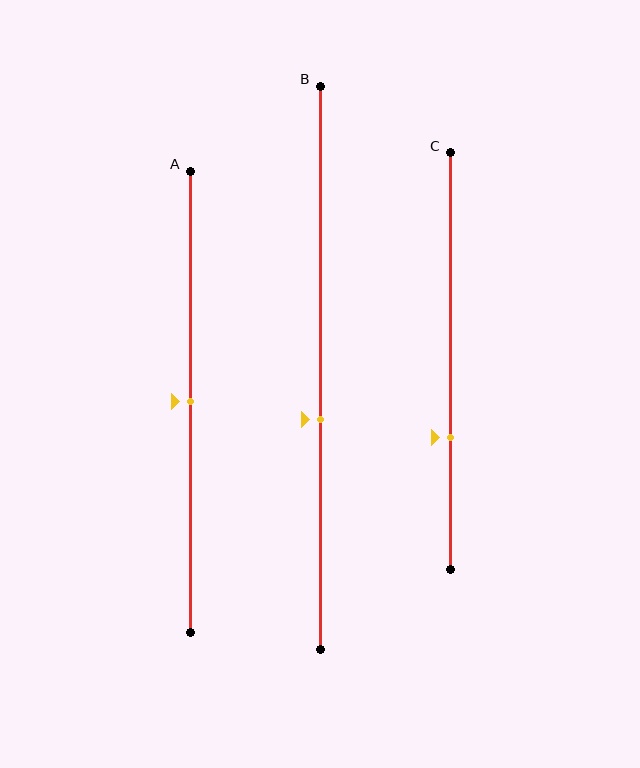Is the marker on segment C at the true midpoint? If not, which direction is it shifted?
No, the marker on segment C is shifted downward by about 18% of the segment length.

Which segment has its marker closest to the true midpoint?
Segment A has its marker closest to the true midpoint.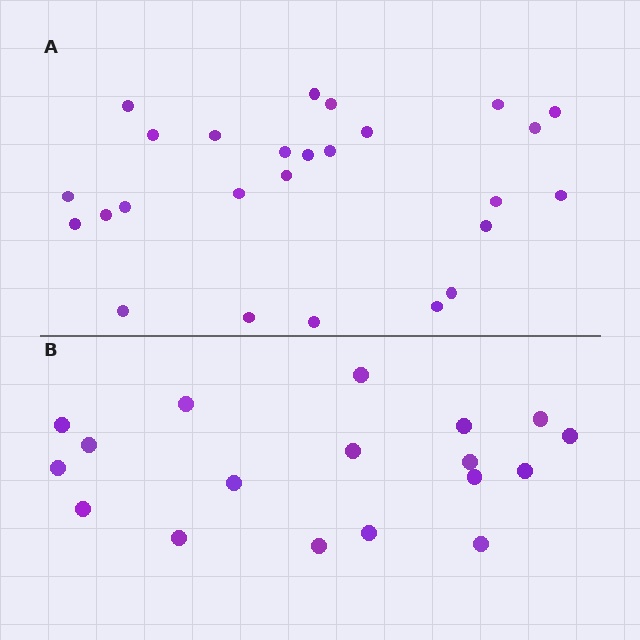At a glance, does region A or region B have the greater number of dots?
Region A (the top region) has more dots.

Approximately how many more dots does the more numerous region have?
Region A has roughly 8 or so more dots than region B.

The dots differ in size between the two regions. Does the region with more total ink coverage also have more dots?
No. Region B has more total ink coverage because its dots are larger, but region A actually contains more individual dots. Total area can be misleading — the number of items is what matters here.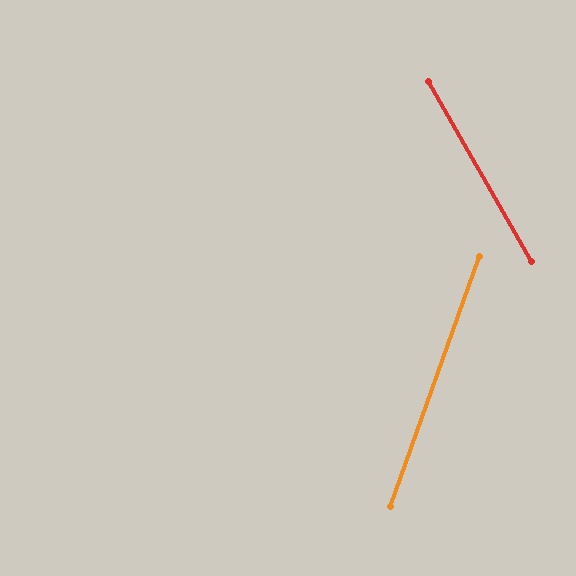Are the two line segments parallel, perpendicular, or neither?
Neither parallel nor perpendicular — they differ by about 49°.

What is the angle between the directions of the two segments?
Approximately 49 degrees.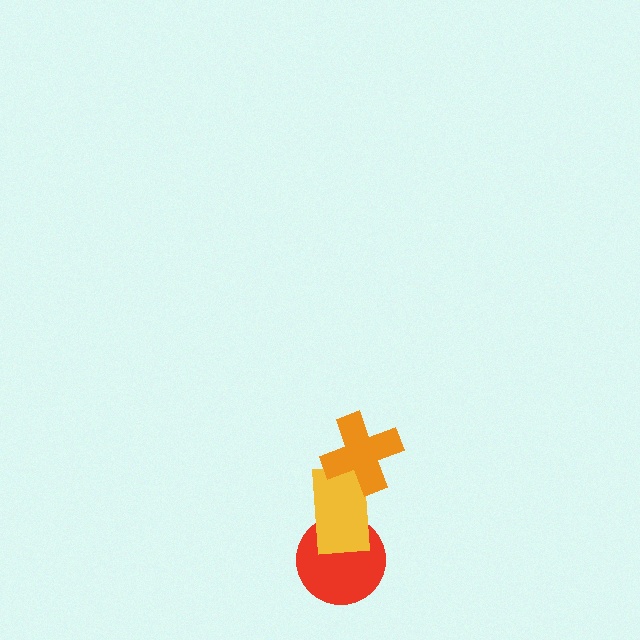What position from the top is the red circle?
The red circle is 3rd from the top.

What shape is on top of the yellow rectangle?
The orange cross is on top of the yellow rectangle.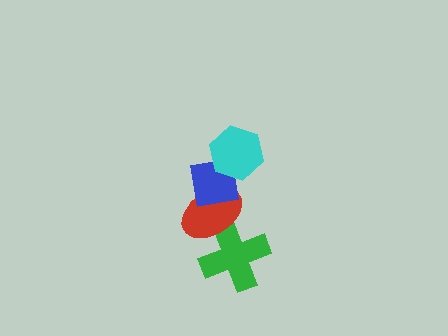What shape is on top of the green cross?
The red ellipse is on top of the green cross.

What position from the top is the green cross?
The green cross is 4th from the top.